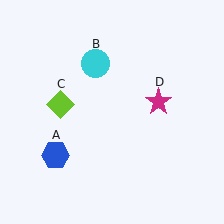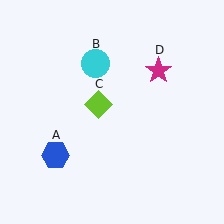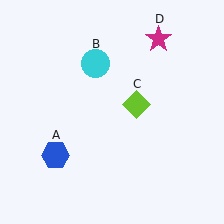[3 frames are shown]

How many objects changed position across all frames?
2 objects changed position: lime diamond (object C), magenta star (object D).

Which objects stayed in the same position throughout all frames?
Blue hexagon (object A) and cyan circle (object B) remained stationary.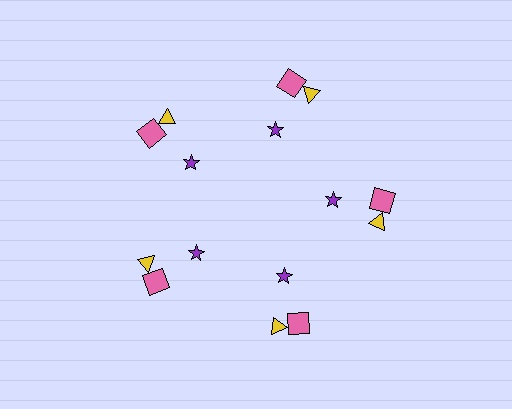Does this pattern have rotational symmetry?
Yes, this pattern has 5-fold rotational symmetry. It looks the same after rotating 72 degrees around the center.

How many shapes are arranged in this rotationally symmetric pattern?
There are 15 shapes, arranged in 5 groups of 3.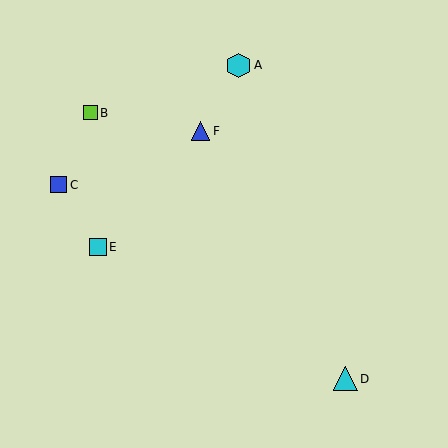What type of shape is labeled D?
Shape D is a cyan triangle.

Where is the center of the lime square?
The center of the lime square is at (91, 113).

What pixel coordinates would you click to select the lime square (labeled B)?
Click at (91, 113) to select the lime square B.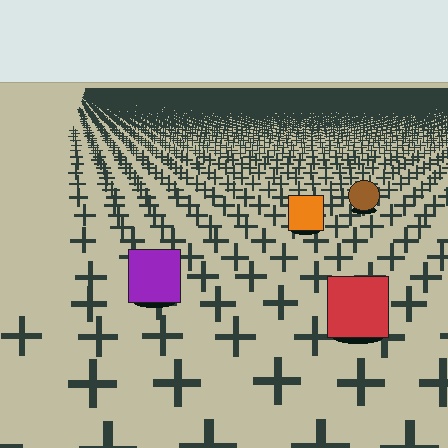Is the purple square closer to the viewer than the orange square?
Yes. The purple square is closer — you can tell from the texture gradient: the ground texture is coarser near it.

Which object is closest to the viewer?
The red square is closest. The texture marks near it are larger and more spread out.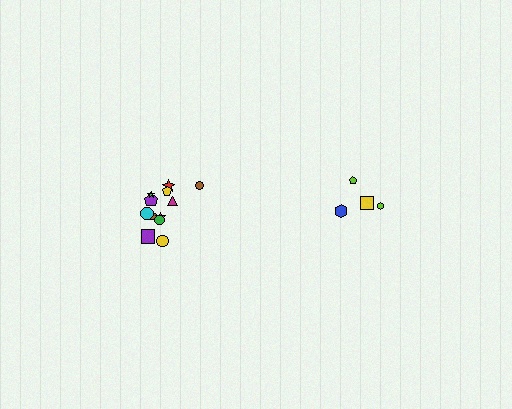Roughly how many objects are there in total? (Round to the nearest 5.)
Roughly 15 objects in total.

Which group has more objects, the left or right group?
The left group.